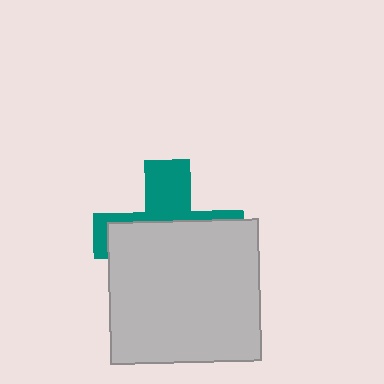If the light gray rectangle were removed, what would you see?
You would see the complete teal cross.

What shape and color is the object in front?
The object in front is a light gray rectangle.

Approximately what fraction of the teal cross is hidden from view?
Roughly 65% of the teal cross is hidden behind the light gray rectangle.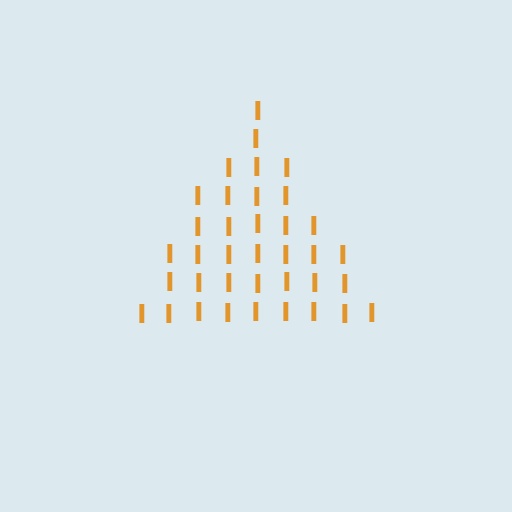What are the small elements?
The small elements are letter I's.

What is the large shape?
The large shape is a triangle.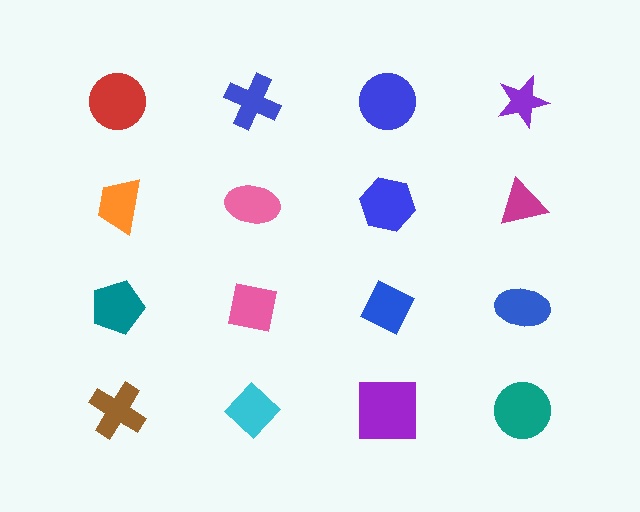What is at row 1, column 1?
A red circle.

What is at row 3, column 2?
A pink square.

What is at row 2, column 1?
An orange trapezoid.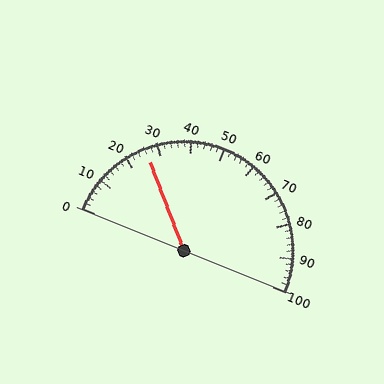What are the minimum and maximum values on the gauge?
The gauge ranges from 0 to 100.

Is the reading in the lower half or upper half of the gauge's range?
The reading is in the lower half of the range (0 to 100).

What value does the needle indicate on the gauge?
The needle indicates approximately 26.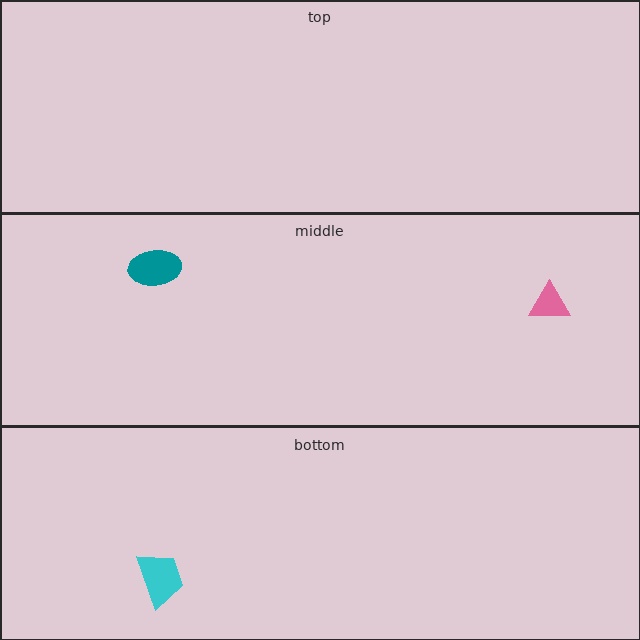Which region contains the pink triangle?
The middle region.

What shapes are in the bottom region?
The cyan trapezoid.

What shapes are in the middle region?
The teal ellipse, the pink triangle.